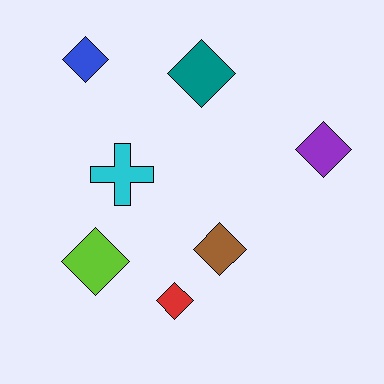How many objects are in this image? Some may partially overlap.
There are 7 objects.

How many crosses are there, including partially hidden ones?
There is 1 cross.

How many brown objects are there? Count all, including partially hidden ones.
There is 1 brown object.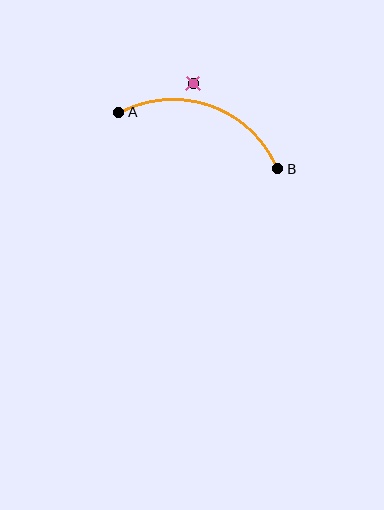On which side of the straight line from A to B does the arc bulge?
The arc bulges above the straight line connecting A and B.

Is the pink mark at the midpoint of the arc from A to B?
No — the pink mark does not lie on the arc at all. It sits slightly outside the curve.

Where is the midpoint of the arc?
The arc midpoint is the point on the curve farthest from the straight line joining A and B. It sits above that line.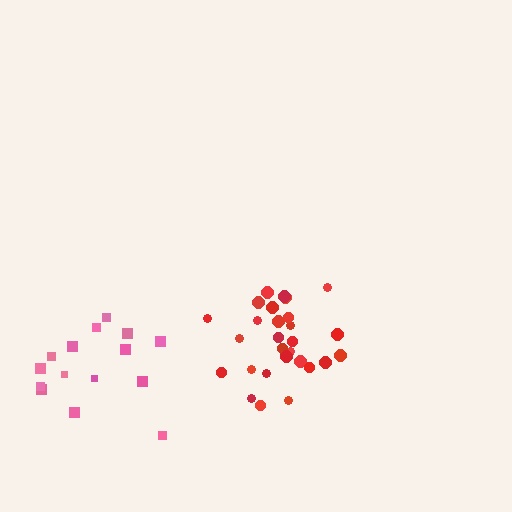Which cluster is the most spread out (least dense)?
Pink.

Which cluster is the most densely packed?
Red.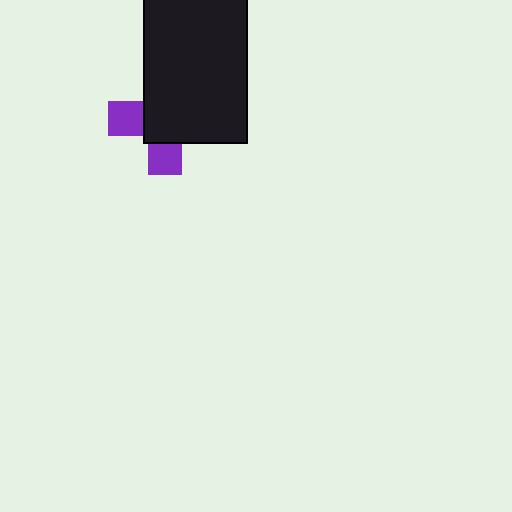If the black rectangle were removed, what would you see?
You would see the complete purple cross.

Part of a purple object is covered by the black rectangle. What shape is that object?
It is a cross.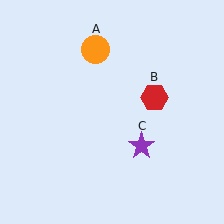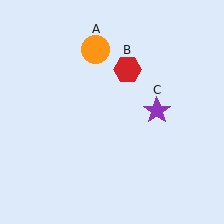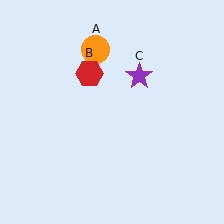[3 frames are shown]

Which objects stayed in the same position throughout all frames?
Orange circle (object A) remained stationary.